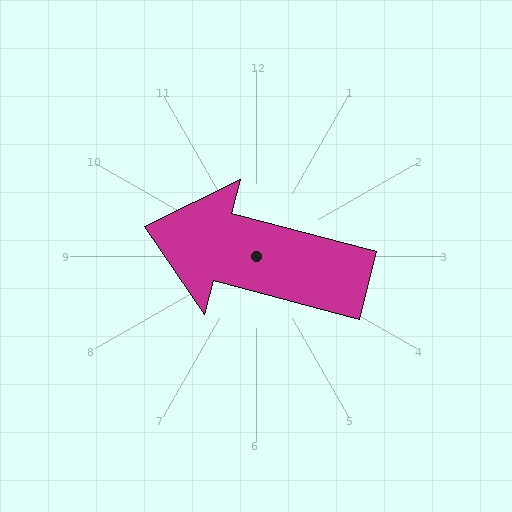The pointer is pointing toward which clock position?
Roughly 9 o'clock.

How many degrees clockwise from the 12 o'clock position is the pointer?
Approximately 285 degrees.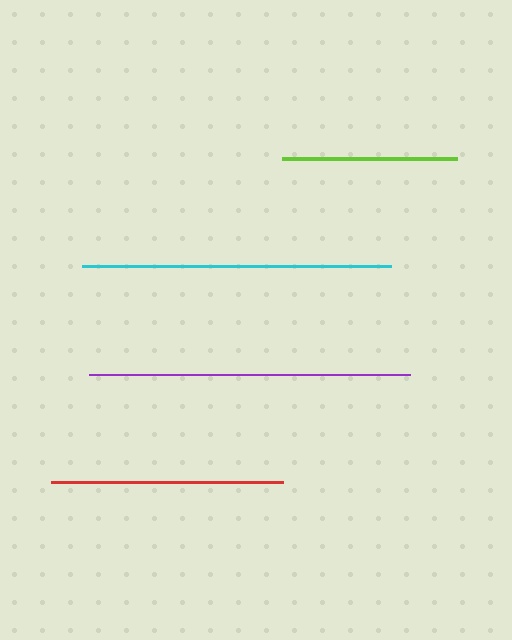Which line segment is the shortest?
The lime line is the shortest at approximately 176 pixels.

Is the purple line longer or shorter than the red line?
The purple line is longer than the red line.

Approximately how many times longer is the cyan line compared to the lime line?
The cyan line is approximately 1.8 times the length of the lime line.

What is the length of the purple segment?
The purple segment is approximately 322 pixels long.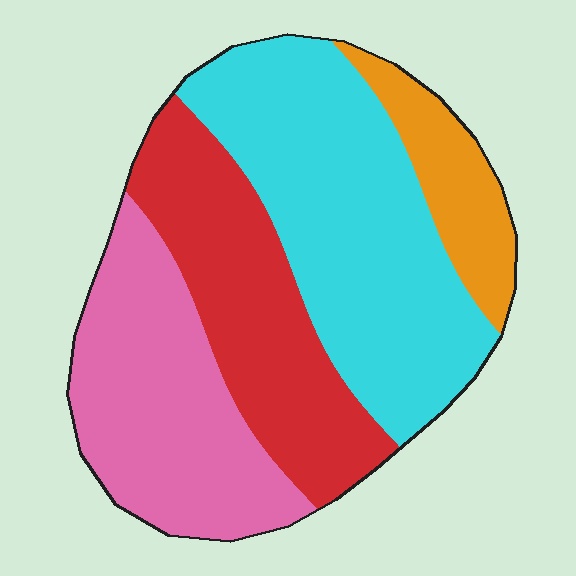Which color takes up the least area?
Orange, at roughly 10%.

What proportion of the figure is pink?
Pink covers around 25% of the figure.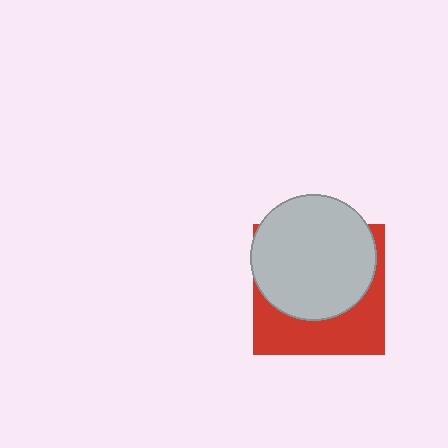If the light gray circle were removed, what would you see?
You would see the complete red square.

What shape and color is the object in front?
The object in front is a light gray circle.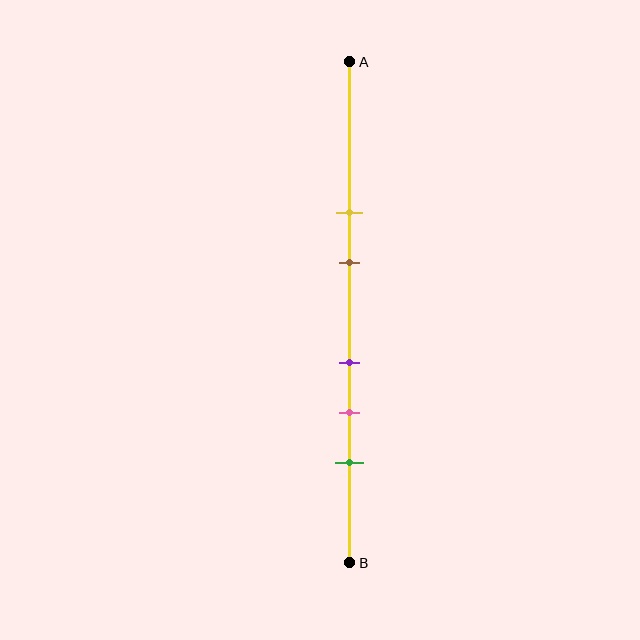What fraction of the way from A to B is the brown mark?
The brown mark is approximately 40% (0.4) of the way from A to B.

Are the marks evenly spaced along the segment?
No, the marks are not evenly spaced.